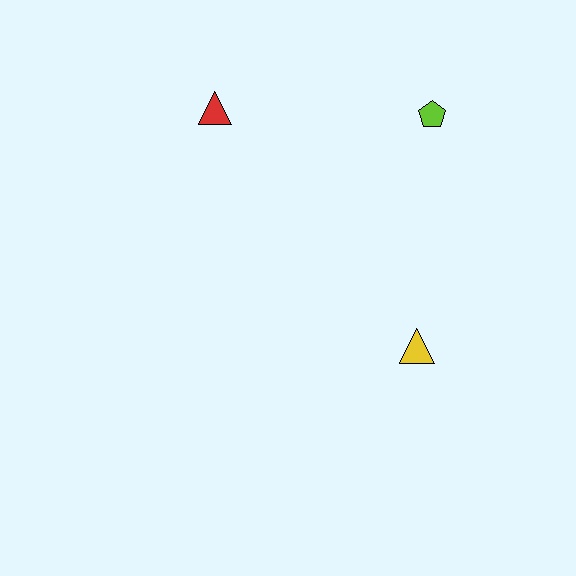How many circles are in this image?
There are no circles.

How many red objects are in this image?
There is 1 red object.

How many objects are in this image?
There are 3 objects.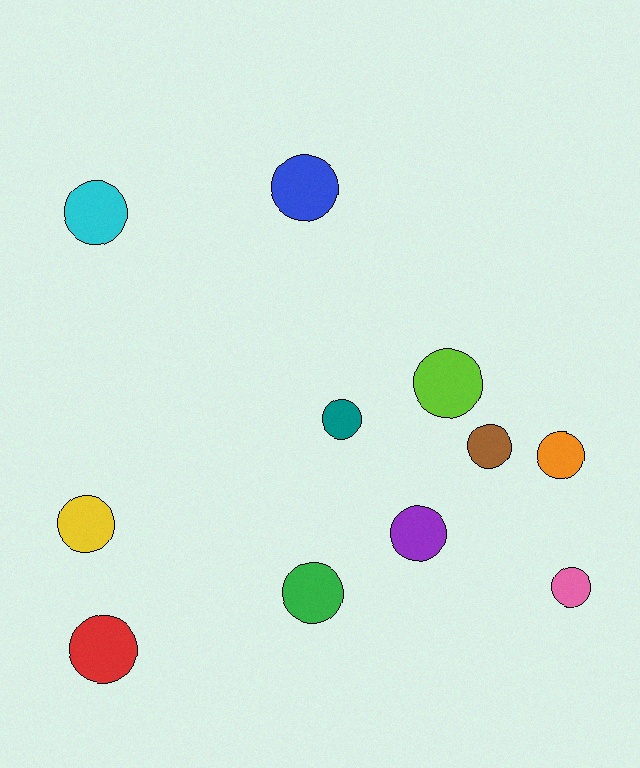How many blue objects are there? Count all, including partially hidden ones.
There is 1 blue object.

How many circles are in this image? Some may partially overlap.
There are 11 circles.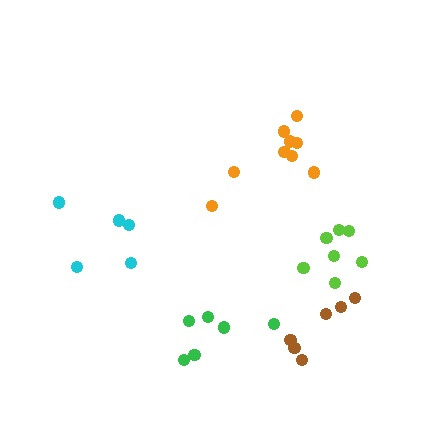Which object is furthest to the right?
The lime cluster is rightmost.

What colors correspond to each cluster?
The clusters are colored: lime, orange, cyan, brown, green.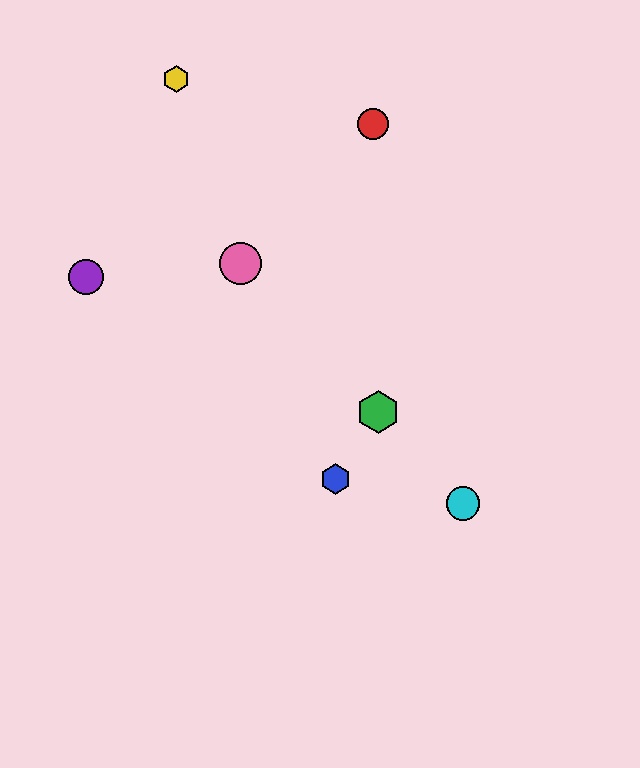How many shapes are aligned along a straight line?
4 shapes (the green hexagon, the orange hexagon, the cyan circle, the pink circle) are aligned along a straight line.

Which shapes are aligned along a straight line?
The green hexagon, the orange hexagon, the cyan circle, the pink circle are aligned along a straight line.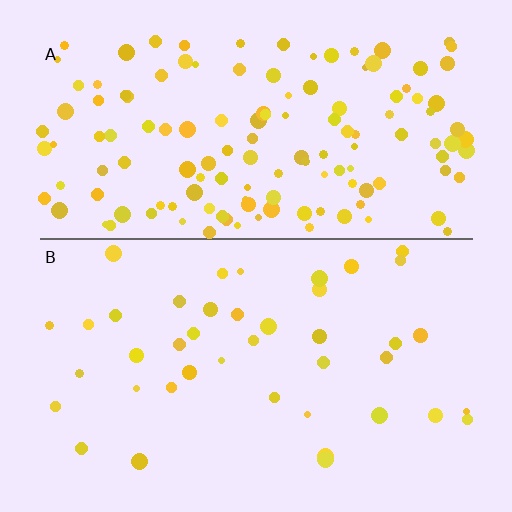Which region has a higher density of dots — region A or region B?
A (the top).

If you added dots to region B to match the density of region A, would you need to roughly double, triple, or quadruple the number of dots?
Approximately triple.